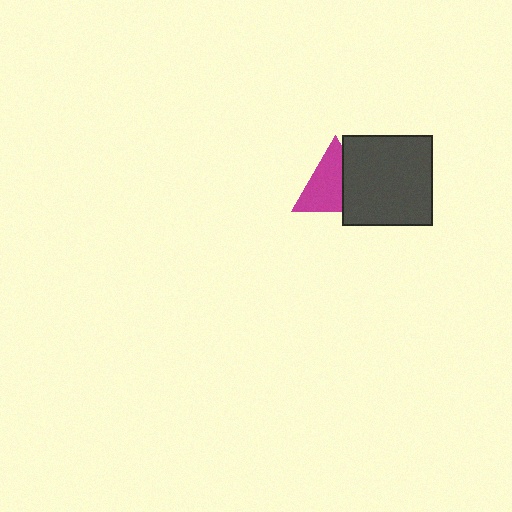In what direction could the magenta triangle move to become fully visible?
The magenta triangle could move left. That would shift it out from behind the dark gray square entirely.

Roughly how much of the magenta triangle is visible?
About half of it is visible (roughly 63%).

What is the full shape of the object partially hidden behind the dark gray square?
The partially hidden object is a magenta triangle.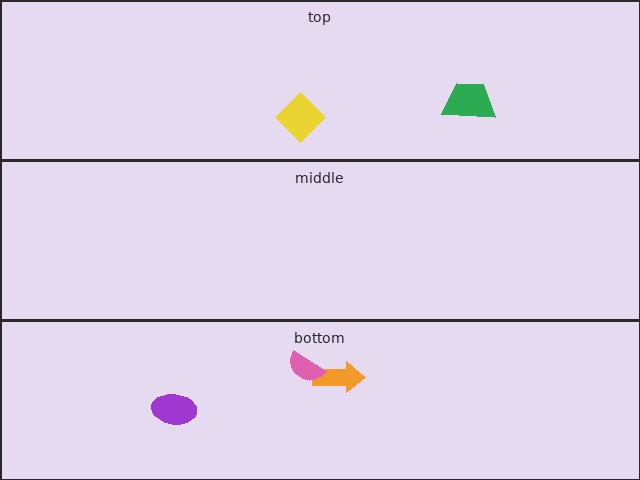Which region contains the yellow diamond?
The top region.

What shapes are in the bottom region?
The orange arrow, the pink semicircle, the purple ellipse.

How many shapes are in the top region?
2.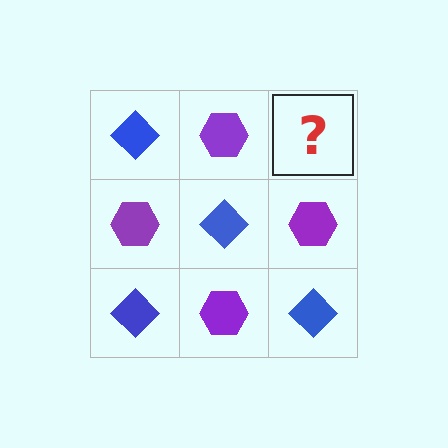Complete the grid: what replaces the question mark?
The question mark should be replaced with a blue diamond.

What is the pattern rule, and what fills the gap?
The rule is that it alternates blue diamond and purple hexagon in a checkerboard pattern. The gap should be filled with a blue diamond.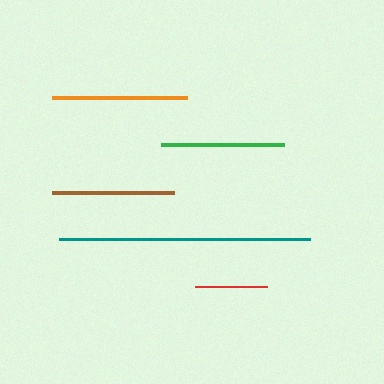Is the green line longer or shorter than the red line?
The green line is longer than the red line.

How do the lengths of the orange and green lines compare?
The orange and green lines are approximately the same length.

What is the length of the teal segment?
The teal segment is approximately 252 pixels long.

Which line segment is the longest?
The teal line is the longest at approximately 252 pixels.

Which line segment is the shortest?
The red line is the shortest at approximately 72 pixels.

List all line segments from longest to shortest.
From longest to shortest: teal, orange, green, brown, red.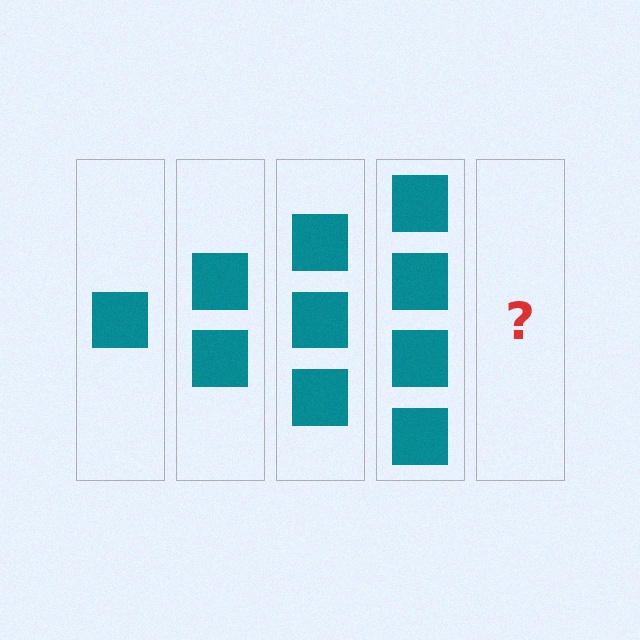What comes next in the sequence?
The next element should be 5 squares.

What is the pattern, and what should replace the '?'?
The pattern is that each step adds one more square. The '?' should be 5 squares.